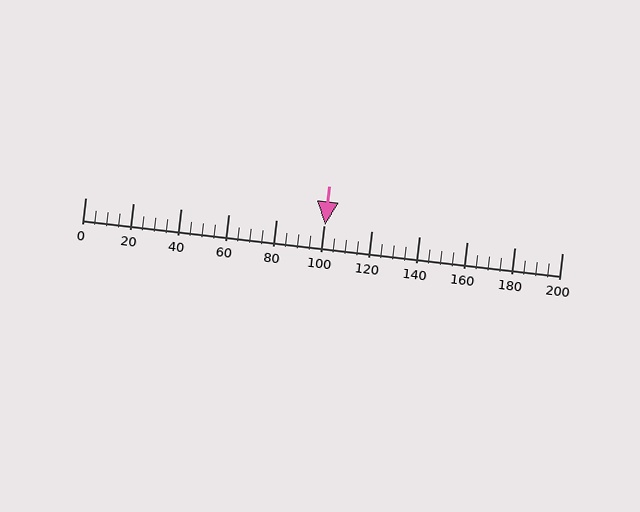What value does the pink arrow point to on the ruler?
The pink arrow points to approximately 100.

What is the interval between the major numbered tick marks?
The major tick marks are spaced 20 units apart.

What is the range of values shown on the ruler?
The ruler shows values from 0 to 200.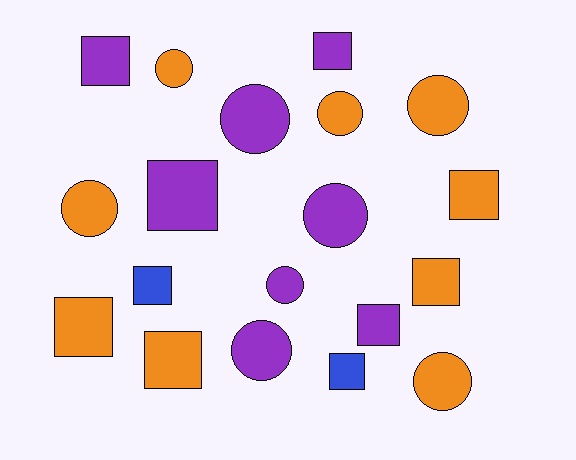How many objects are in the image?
There are 19 objects.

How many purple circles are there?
There are 4 purple circles.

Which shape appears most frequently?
Square, with 10 objects.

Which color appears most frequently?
Orange, with 9 objects.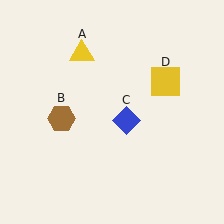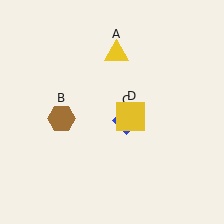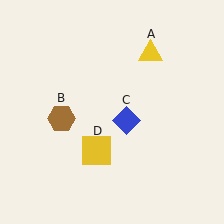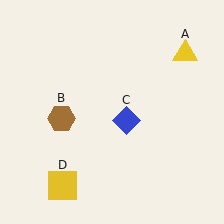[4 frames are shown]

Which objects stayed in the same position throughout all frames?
Brown hexagon (object B) and blue diamond (object C) remained stationary.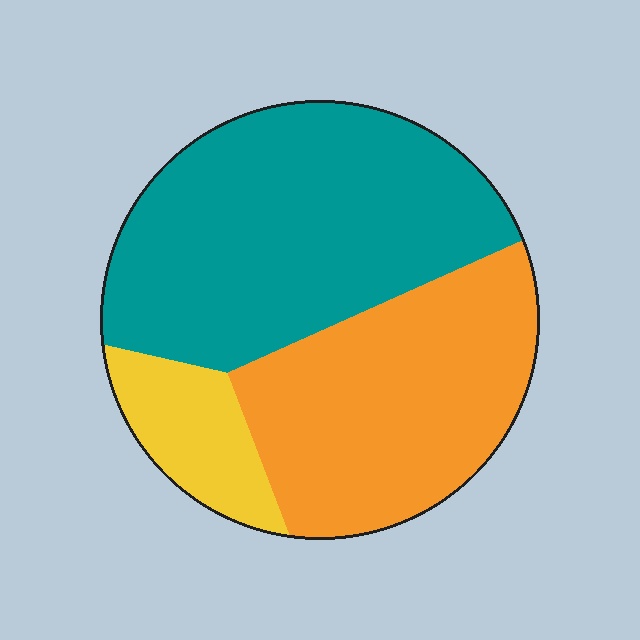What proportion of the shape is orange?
Orange covers around 40% of the shape.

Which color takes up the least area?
Yellow, at roughly 10%.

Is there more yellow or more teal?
Teal.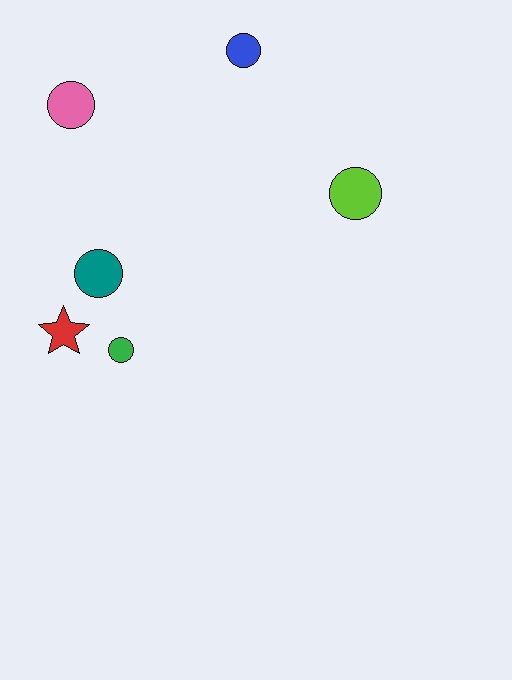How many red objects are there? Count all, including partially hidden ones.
There is 1 red object.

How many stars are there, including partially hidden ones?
There is 1 star.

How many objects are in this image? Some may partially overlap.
There are 6 objects.